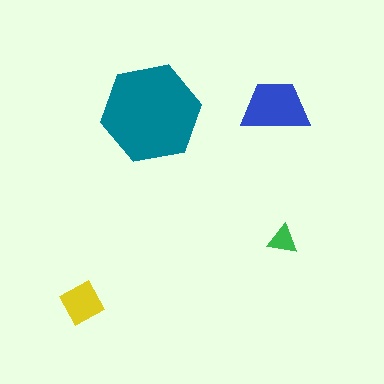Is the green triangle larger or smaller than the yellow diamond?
Smaller.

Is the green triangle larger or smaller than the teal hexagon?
Smaller.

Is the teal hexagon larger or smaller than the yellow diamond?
Larger.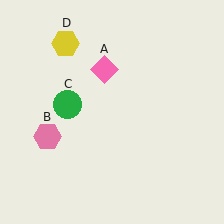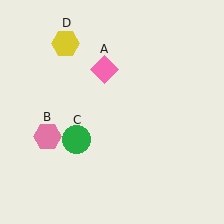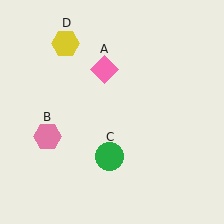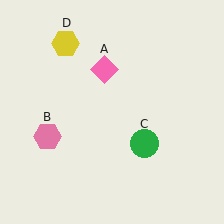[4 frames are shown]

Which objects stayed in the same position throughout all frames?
Pink diamond (object A) and pink hexagon (object B) and yellow hexagon (object D) remained stationary.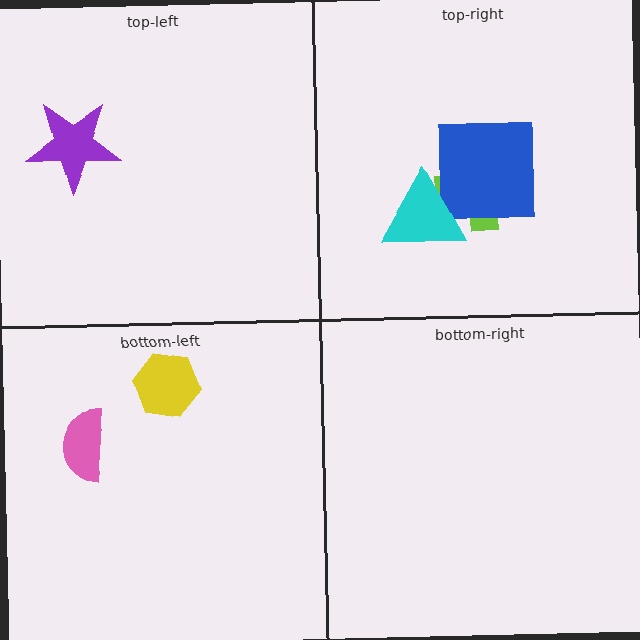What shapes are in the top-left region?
The purple star.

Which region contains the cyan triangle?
The top-right region.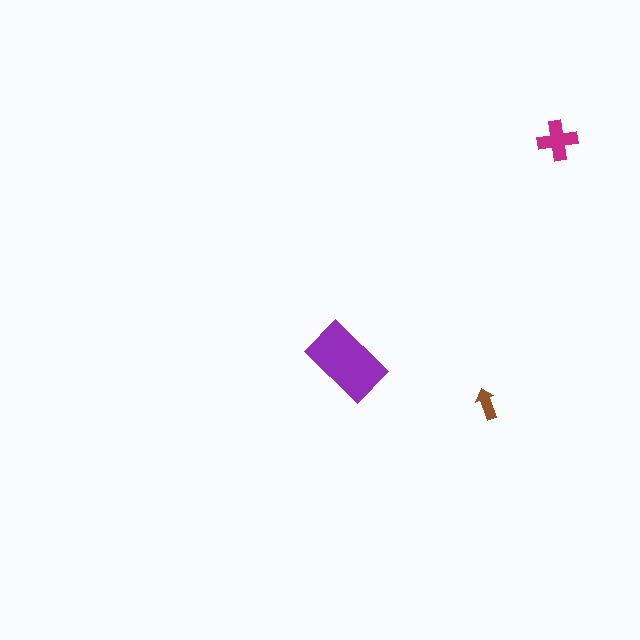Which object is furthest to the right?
The magenta cross is rightmost.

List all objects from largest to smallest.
The purple rectangle, the magenta cross, the brown arrow.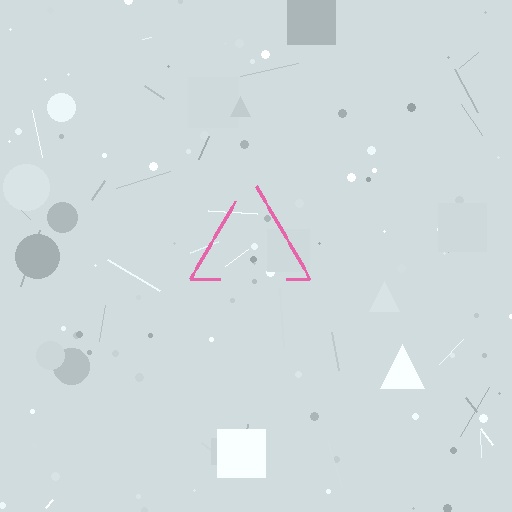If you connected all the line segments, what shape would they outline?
They would outline a triangle.